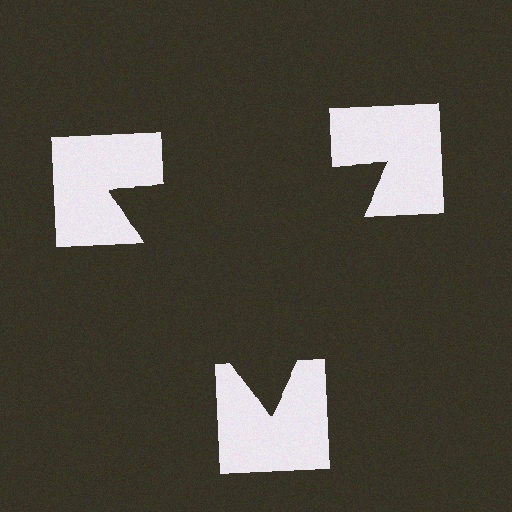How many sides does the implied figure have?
3 sides.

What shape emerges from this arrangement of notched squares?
An illusory triangle — its edges are inferred from the aligned wedge cuts in the notched squares, not physically drawn.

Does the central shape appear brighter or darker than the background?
It typically appears slightly darker than the background, even though no actual brightness change is drawn.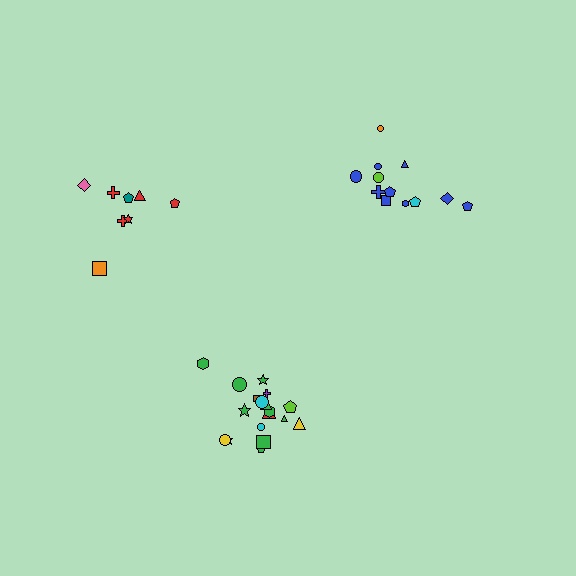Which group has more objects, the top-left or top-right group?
The top-right group.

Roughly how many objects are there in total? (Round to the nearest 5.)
Roughly 40 objects in total.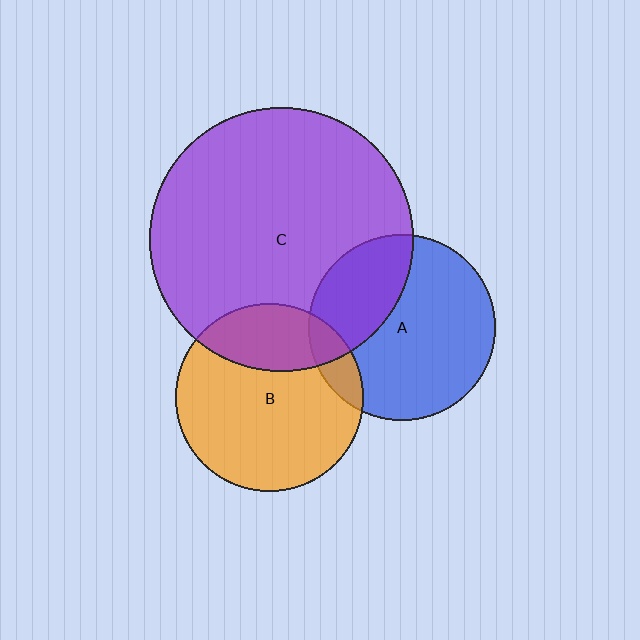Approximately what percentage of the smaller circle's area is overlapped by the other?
Approximately 10%.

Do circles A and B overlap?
Yes.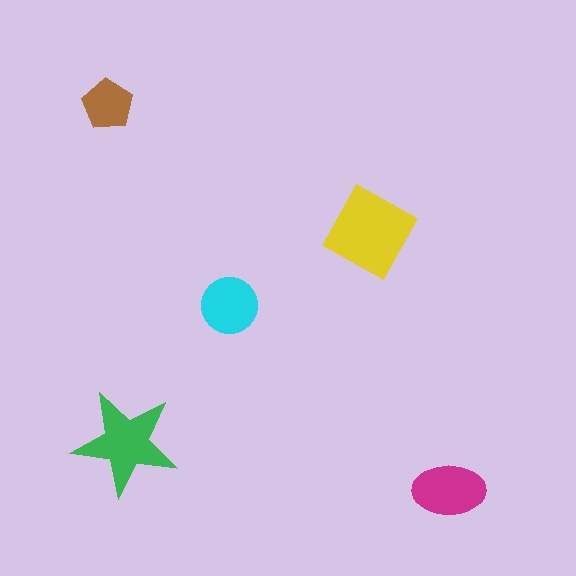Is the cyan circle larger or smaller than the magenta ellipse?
Smaller.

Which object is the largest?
The yellow diamond.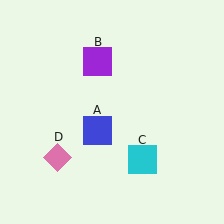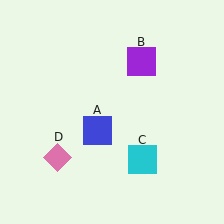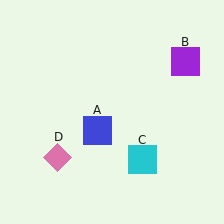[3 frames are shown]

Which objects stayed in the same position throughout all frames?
Blue square (object A) and cyan square (object C) and pink diamond (object D) remained stationary.